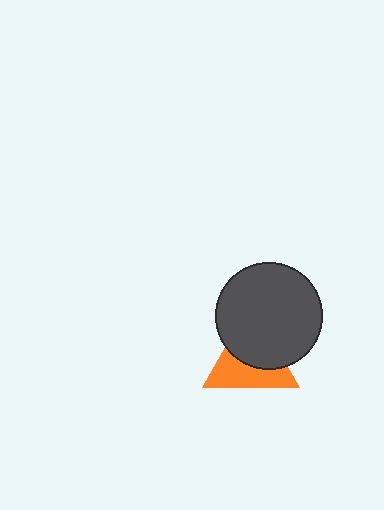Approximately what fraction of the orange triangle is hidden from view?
Roughly 52% of the orange triangle is hidden behind the dark gray circle.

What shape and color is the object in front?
The object in front is a dark gray circle.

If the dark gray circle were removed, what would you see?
You would see the complete orange triangle.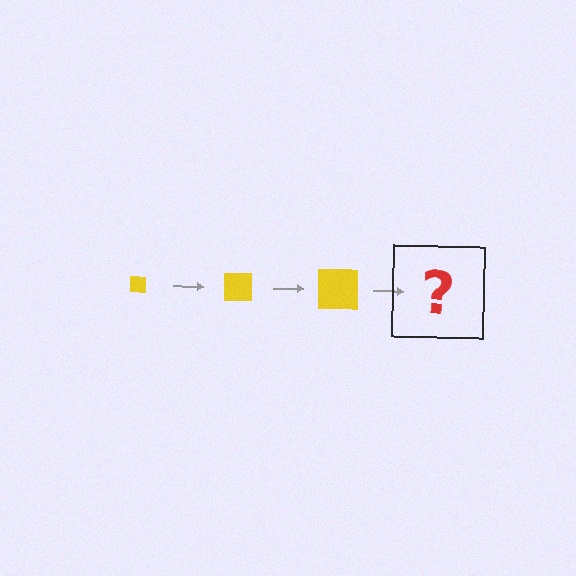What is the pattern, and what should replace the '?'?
The pattern is that the square gets progressively larger each step. The '?' should be a yellow square, larger than the previous one.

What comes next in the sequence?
The next element should be a yellow square, larger than the previous one.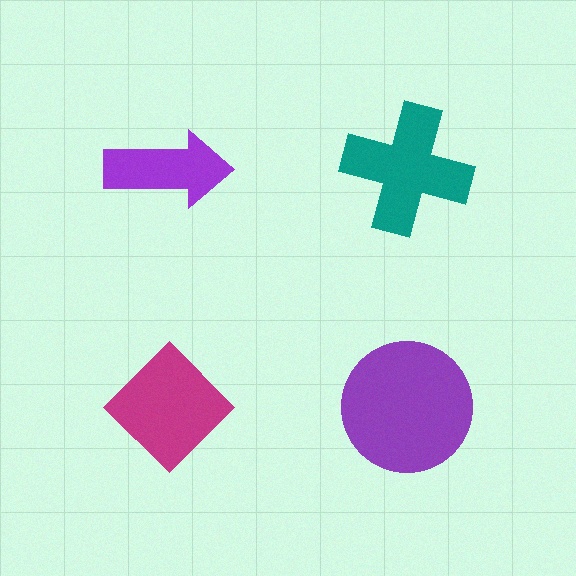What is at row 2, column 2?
A purple circle.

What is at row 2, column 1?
A magenta diamond.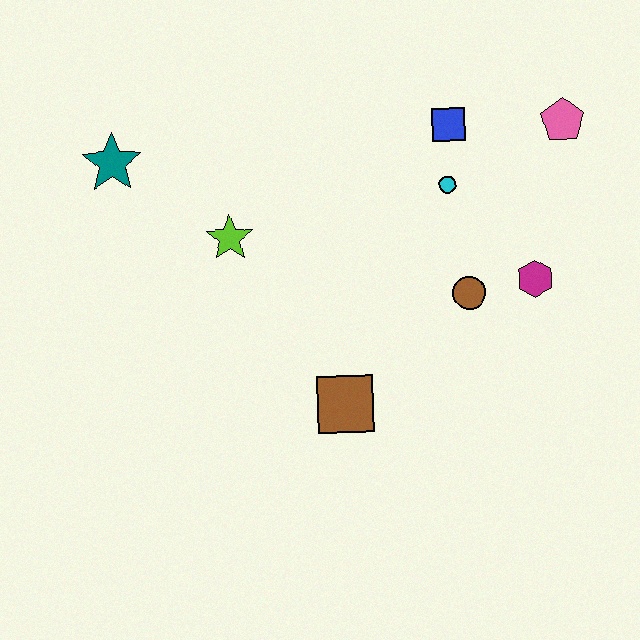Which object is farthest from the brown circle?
The teal star is farthest from the brown circle.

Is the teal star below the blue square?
Yes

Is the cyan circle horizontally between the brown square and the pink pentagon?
Yes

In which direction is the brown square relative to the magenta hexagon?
The brown square is to the left of the magenta hexagon.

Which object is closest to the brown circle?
The magenta hexagon is closest to the brown circle.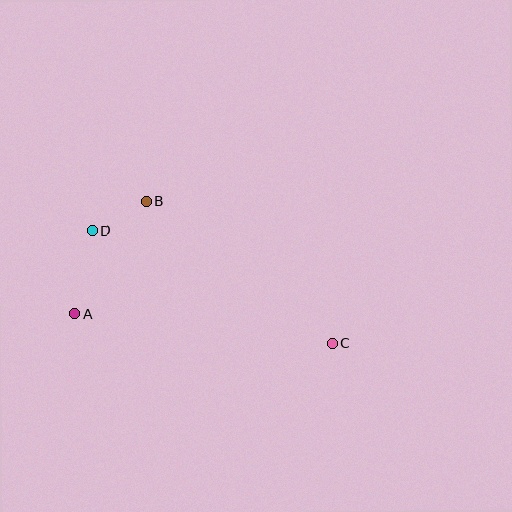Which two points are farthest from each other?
Points C and D are farthest from each other.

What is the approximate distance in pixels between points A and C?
The distance between A and C is approximately 260 pixels.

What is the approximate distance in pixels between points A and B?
The distance between A and B is approximately 134 pixels.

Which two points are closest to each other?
Points B and D are closest to each other.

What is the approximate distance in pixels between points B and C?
The distance between B and C is approximately 234 pixels.